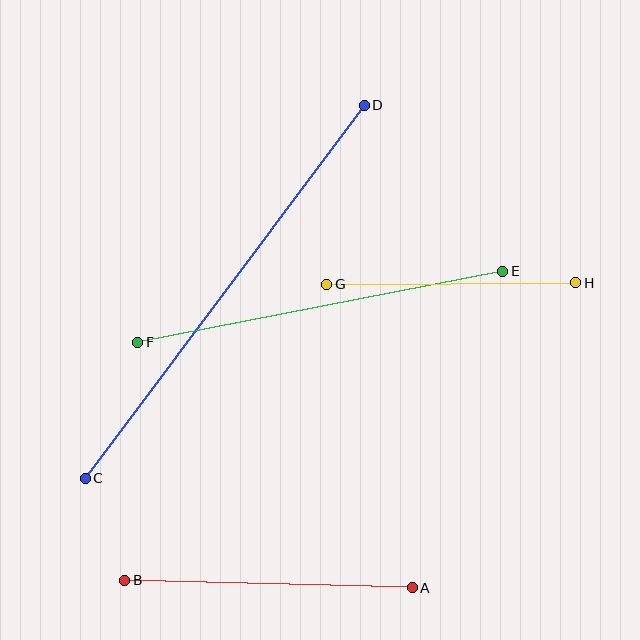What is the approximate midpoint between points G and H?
The midpoint is at approximately (451, 283) pixels.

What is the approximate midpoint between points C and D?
The midpoint is at approximately (225, 292) pixels.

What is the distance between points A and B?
The distance is approximately 288 pixels.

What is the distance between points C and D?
The distance is approximately 466 pixels.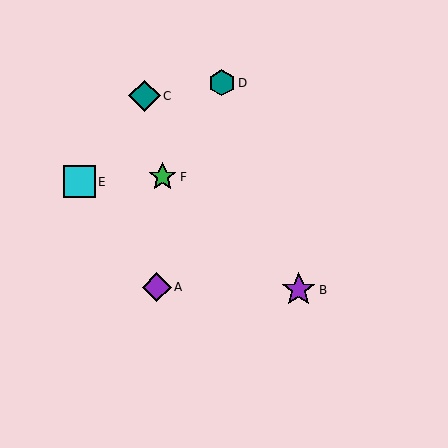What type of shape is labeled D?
Shape D is a teal hexagon.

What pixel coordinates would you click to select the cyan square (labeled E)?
Click at (79, 182) to select the cyan square E.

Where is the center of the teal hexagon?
The center of the teal hexagon is at (222, 83).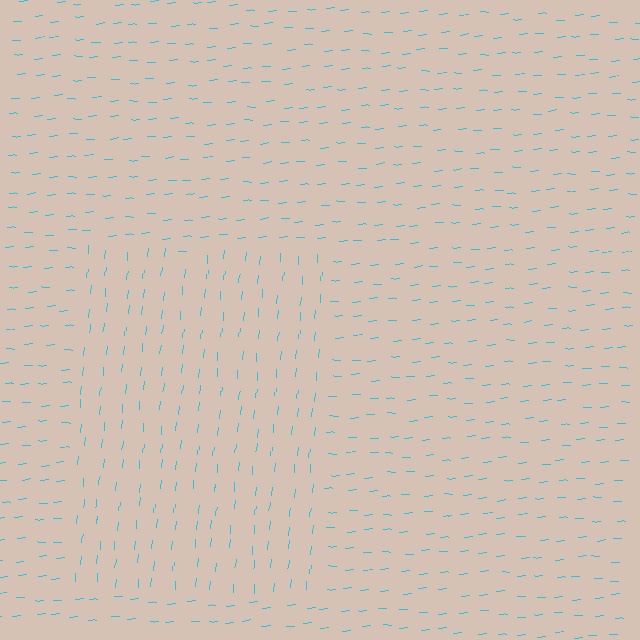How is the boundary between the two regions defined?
The boundary is defined purely by a change in line orientation (approximately 79 degrees difference). All lines are the same color and thickness.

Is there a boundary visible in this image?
Yes, there is a texture boundary formed by a change in line orientation.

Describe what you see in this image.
The image is filled with small cyan line segments. A rectangle region in the image has lines oriented differently from the surrounding lines, creating a visible texture boundary.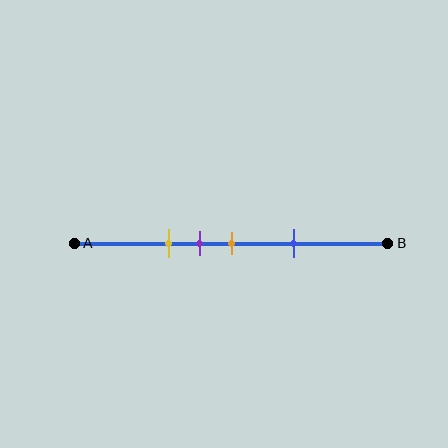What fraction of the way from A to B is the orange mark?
The orange mark is approximately 50% (0.5) of the way from A to B.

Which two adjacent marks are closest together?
The purple and orange marks are the closest adjacent pair.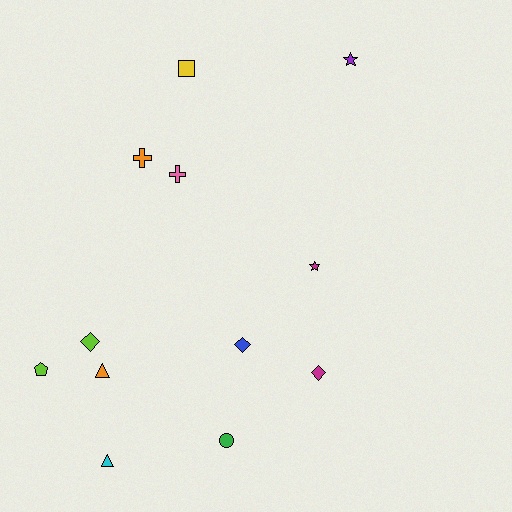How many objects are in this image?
There are 12 objects.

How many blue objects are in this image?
There is 1 blue object.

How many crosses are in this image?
There are 2 crosses.